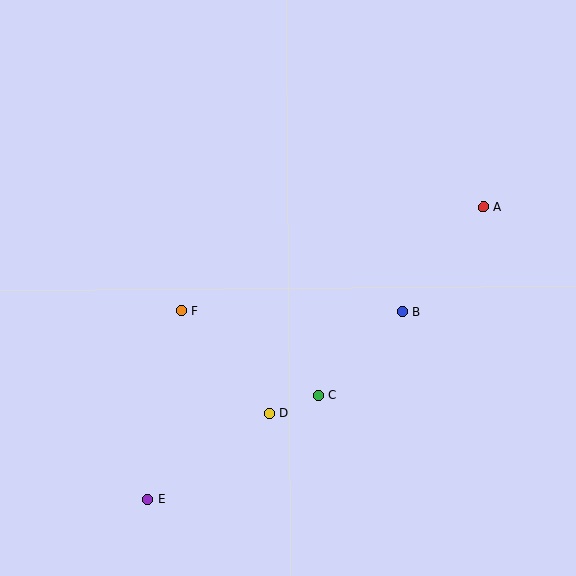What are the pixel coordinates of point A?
Point A is at (484, 207).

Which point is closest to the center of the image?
Point F at (181, 311) is closest to the center.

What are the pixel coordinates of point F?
Point F is at (181, 311).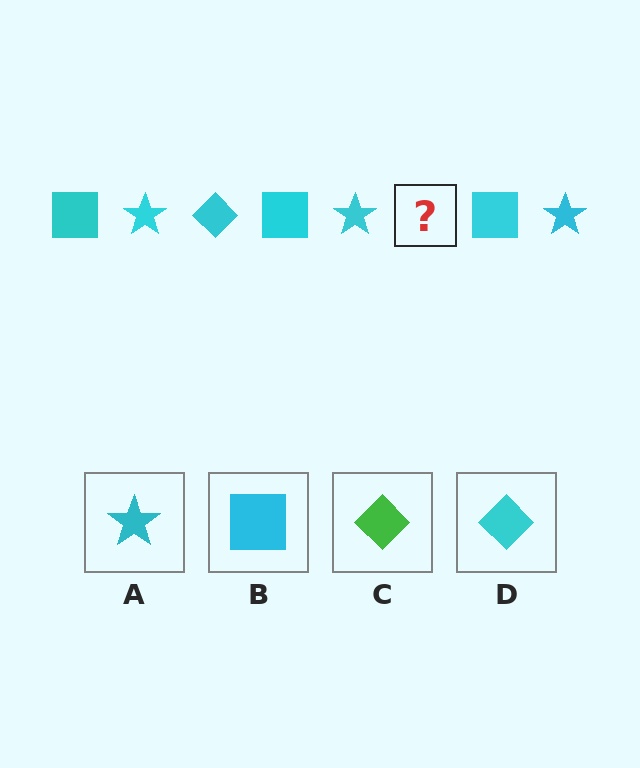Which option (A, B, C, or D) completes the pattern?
D.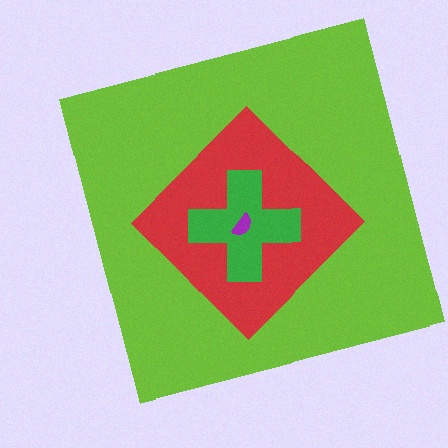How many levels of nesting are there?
4.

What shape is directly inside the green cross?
The purple semicircle.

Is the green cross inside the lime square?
Yes.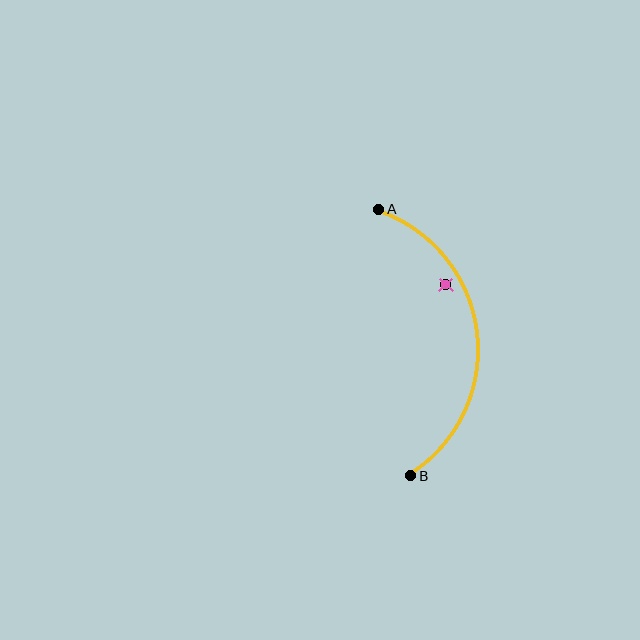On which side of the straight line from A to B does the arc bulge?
The arc bulges to the right of the straight line connecting A and B.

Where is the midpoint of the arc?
The arc midpoint is the point on the curve farthest from the straight line joining A and B. It sits to the right of that line.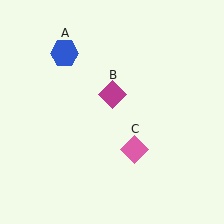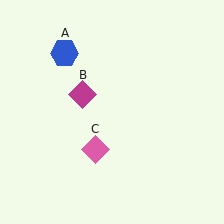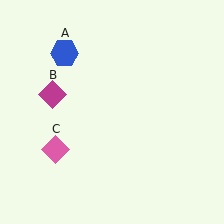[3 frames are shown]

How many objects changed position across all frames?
2 objects changed position: magenta diamond (object B), pink diamond (object C).